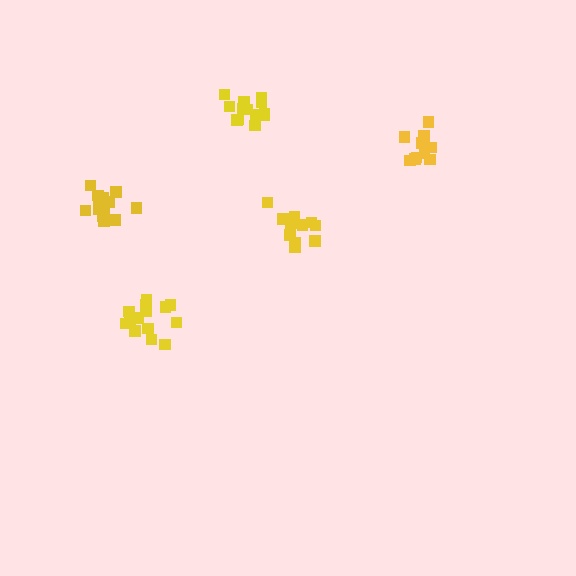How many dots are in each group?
Group 1: 14 dots, Group 2: 15 dots, Group 3: 10 dots, Group 4: 13 dots, Group 5: 11 dots (63 total).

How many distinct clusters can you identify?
There are 5 distinct clusters.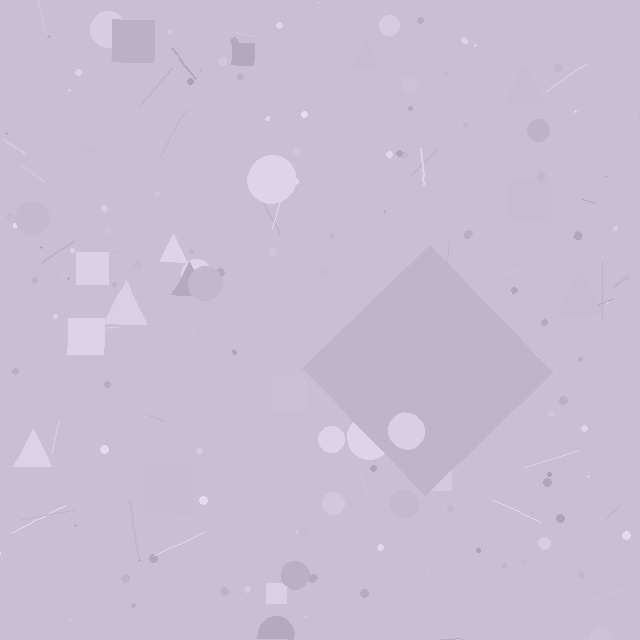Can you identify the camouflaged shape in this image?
The camouflaged shape is a diamond.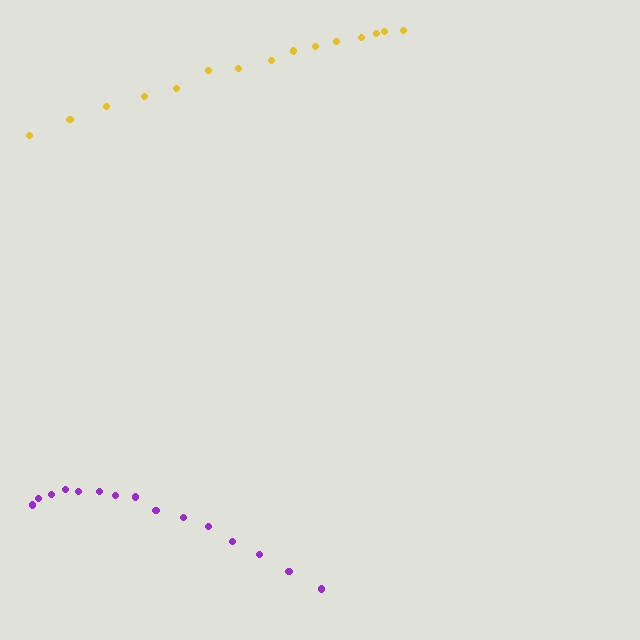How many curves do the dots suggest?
There are 2 distinct paths.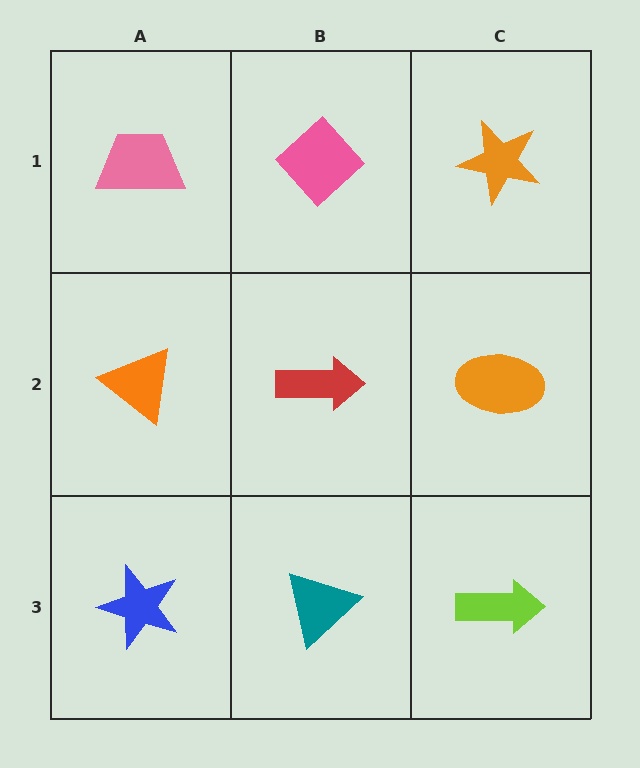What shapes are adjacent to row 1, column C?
An orange ellipse (row 2, column C), a pink diamond (row 1, column B).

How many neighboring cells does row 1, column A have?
2.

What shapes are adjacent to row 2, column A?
A pink trapezoid (row 1, column A), a blue star (row 3, column A), a red arrow (row 2, column B).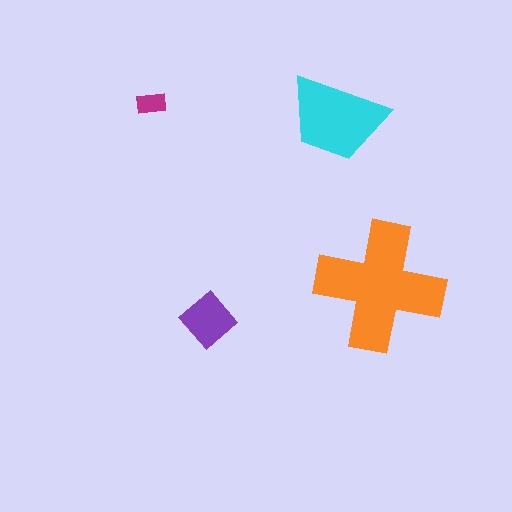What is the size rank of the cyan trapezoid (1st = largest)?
2nd.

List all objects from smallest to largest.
The magenta rectangle, the purple diamond, the cyan trapezoid, the orange cross.